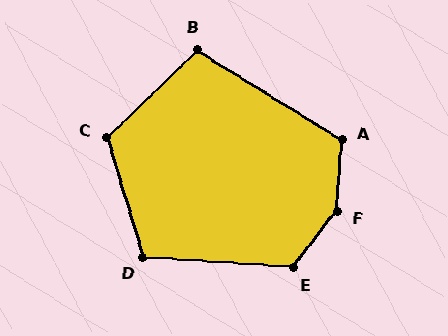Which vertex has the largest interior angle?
F, at approximately 146 degrees.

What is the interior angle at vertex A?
Approximately 118 degrees (obtuse).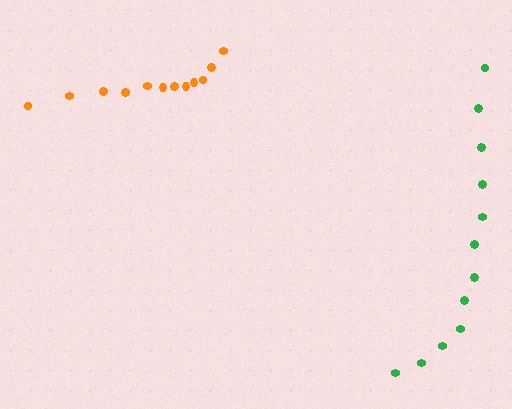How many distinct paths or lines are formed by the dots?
There are 2 distinct paths.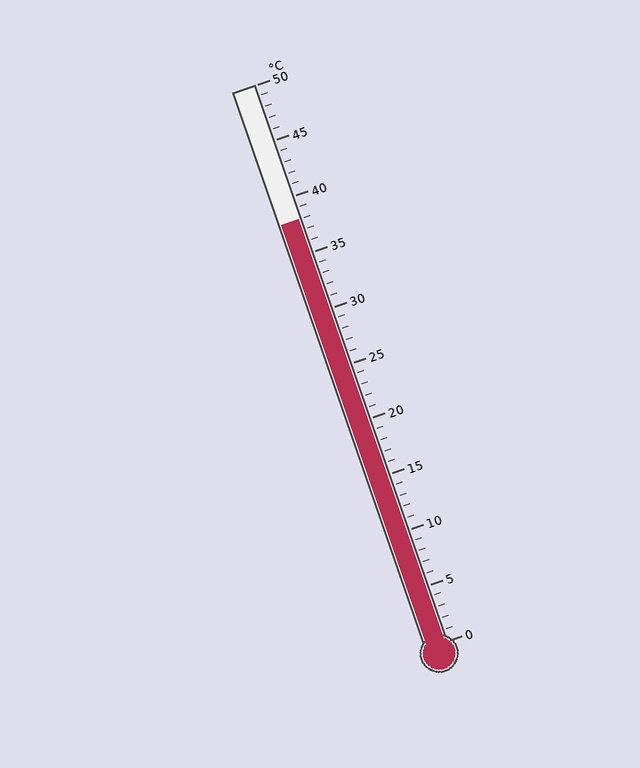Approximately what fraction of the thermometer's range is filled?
The thermometer is filled to approximately 75% of its range.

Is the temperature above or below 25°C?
The temperature is above 25°C.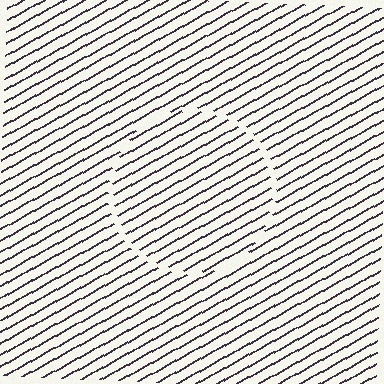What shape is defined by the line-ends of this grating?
An illusory circle. The interior of the shape contains the same grating, shifted by half a period — the contour is defined by the phase discontinuity where line-ends from the inner and outer gratings abut.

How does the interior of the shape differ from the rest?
The interior of the shape contains the same grating, shifted by half a period — the contour is defined by the phase discontinuity where line-ends from the inner and outer gratings abut.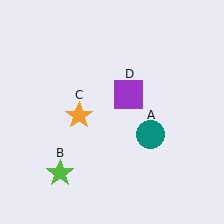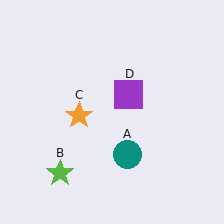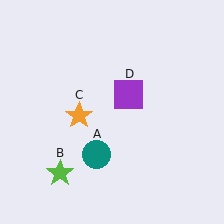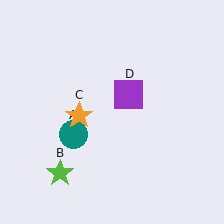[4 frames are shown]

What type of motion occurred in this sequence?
The teal circle (object A) rotated clockwise around the center of the scene.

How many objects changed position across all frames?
1 object changed position: teal circle (object A).